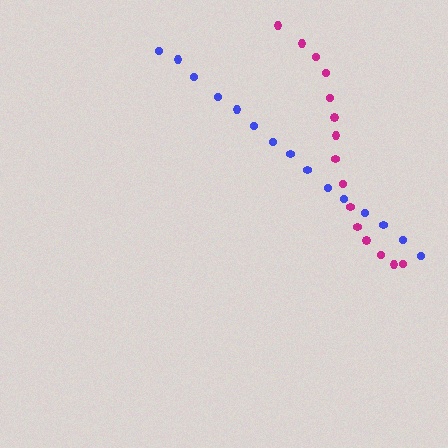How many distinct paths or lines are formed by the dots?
There are 2 distinct paths.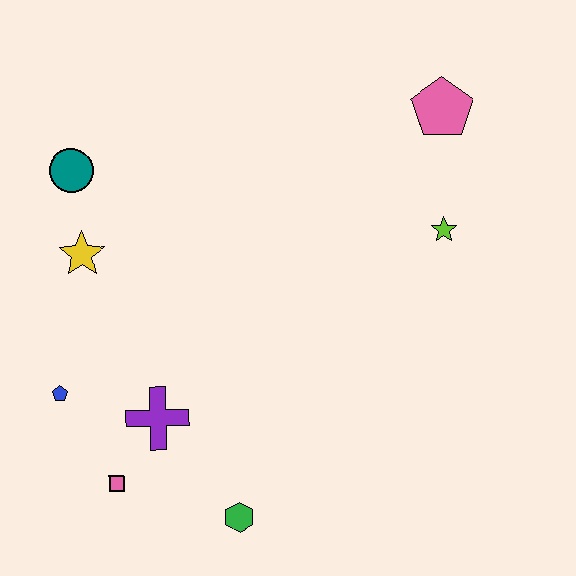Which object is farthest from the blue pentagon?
The pink pentagon is farthest from the blue pentagon.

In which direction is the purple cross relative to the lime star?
The purple cross is to the left of the lime star.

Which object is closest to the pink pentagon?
The lime star is closest to the pink pentagon.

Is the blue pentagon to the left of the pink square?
Yes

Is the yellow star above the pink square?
Yes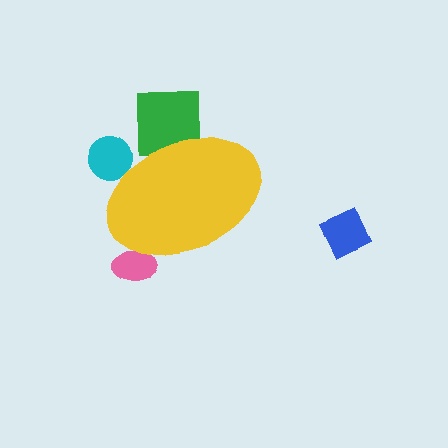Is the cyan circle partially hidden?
Yes, the cyan circle is partially hidden behind the yellow ellipse.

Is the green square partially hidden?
Yes, the green square is partially hidden behind the yellow ellipse.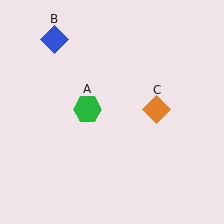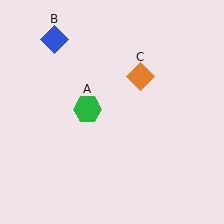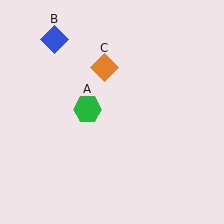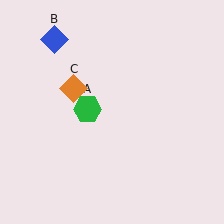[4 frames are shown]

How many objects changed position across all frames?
1 object changed position: orange diamond (object C).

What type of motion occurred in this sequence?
The orange diamond (object C) rotated counterclockwise around the center of the scene.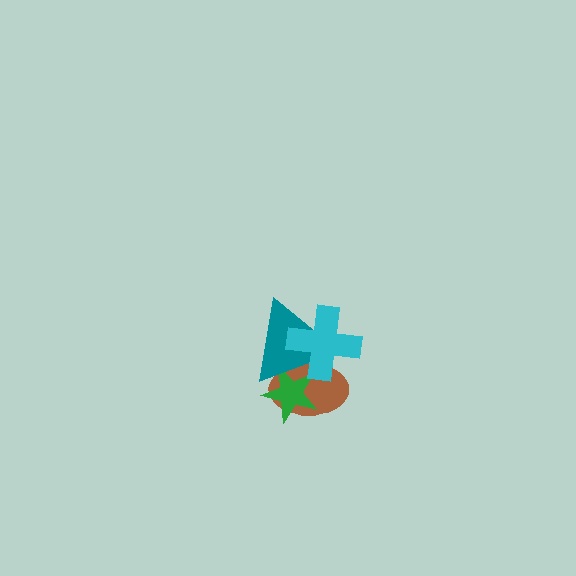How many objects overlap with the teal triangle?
3 objects overlap with the teal triangle.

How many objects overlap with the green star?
3 objects overlap with the green star.